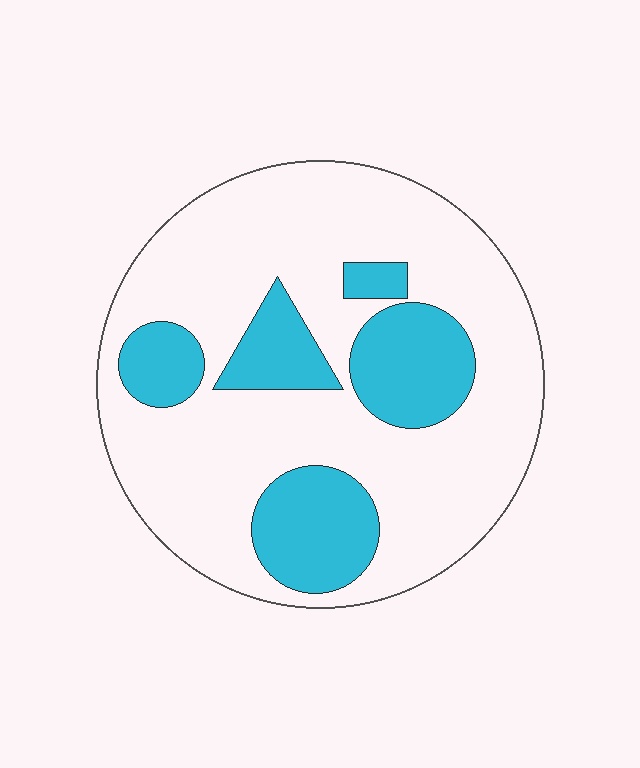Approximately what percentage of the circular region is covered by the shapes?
Approximately 25%.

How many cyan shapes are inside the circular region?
5.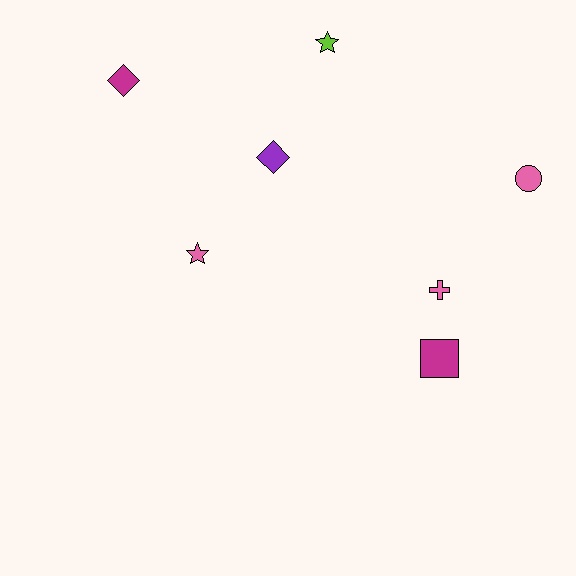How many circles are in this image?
There is 1 circle.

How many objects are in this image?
There are 7 objects.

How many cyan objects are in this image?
There are no cyan objects.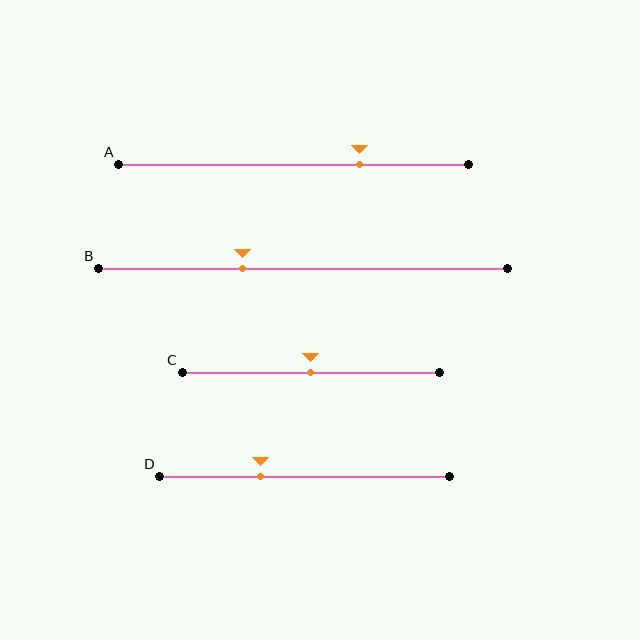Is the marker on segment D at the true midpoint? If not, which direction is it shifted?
No, the marker on segment D is shifted to the left by about 15% of the segment length.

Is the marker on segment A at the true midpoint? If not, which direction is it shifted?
No, the marker on segment A is shifted to the right by about 19% of the segment length.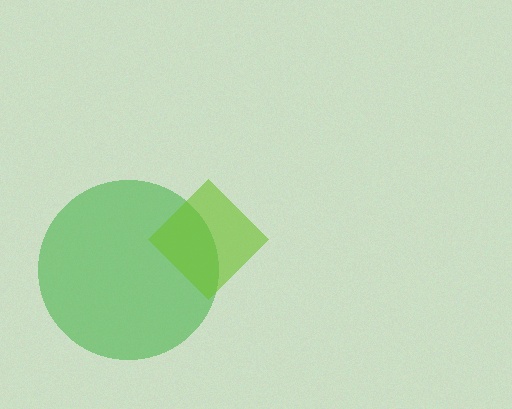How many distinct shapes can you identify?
There are 2 distinct shapes: a green circle, a lime diamond.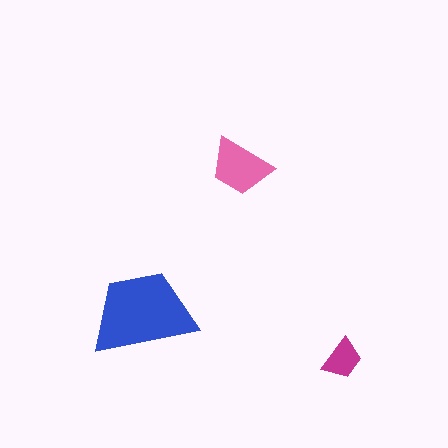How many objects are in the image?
There are 3 objects in the image.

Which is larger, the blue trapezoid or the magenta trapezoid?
The blue one.